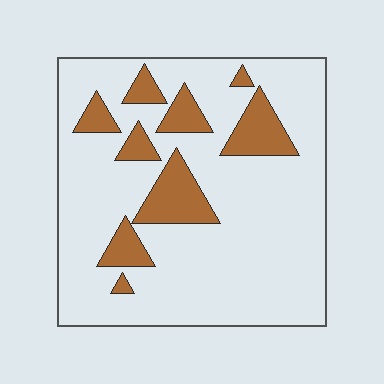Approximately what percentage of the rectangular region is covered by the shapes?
Approximately 20%.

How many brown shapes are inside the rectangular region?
9.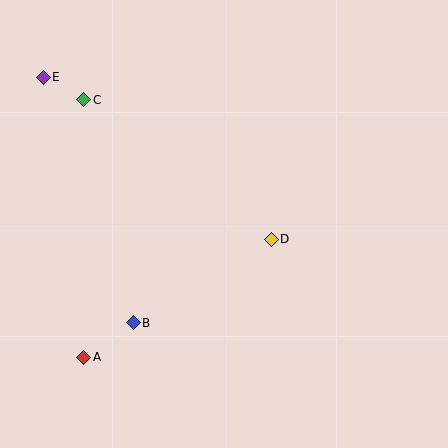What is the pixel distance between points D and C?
The distance between D and C is 234 pixels.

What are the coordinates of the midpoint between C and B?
The midpoint between C and B is at (109, 211).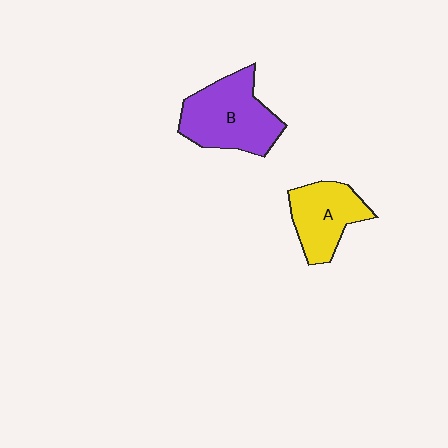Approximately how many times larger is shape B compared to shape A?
Approximately 1.4 times.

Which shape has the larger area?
Shape B (purple).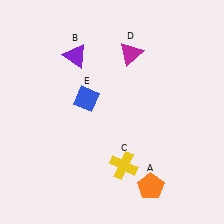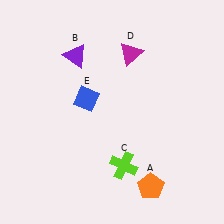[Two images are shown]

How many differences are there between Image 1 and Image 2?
There is 1 difference between the two images.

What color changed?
The cross (C) changed from yellow in Image 1 to lime in Image 2.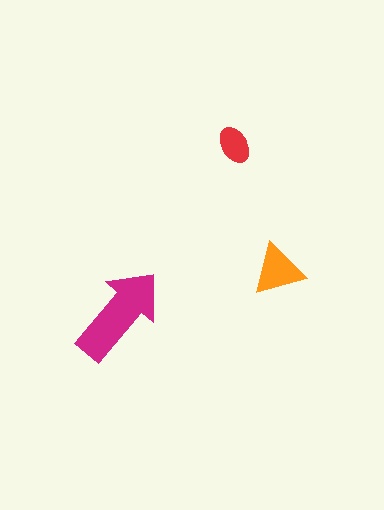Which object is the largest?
The magenta arrow.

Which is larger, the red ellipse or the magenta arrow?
The magenta arrow.